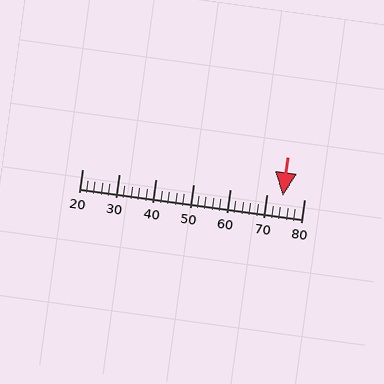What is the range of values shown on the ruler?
The ruler shows values from 20 to 80.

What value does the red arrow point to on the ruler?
The red arrow points to approximately 74.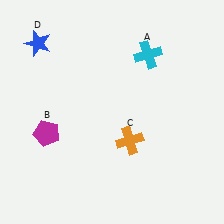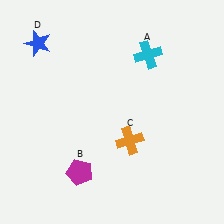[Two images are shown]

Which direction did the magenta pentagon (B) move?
The magenta pentagon (B) moved down.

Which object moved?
The magenta pentagon (B) moved down.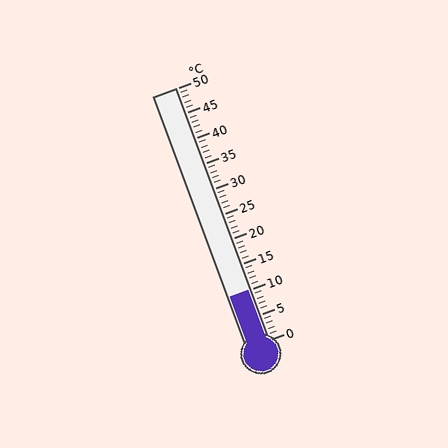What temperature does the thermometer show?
The thermometer shows approximately 10°C.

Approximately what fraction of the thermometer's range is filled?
The thermometer is filled to approximately 20% of its range.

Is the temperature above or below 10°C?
The temperature is at 10°C.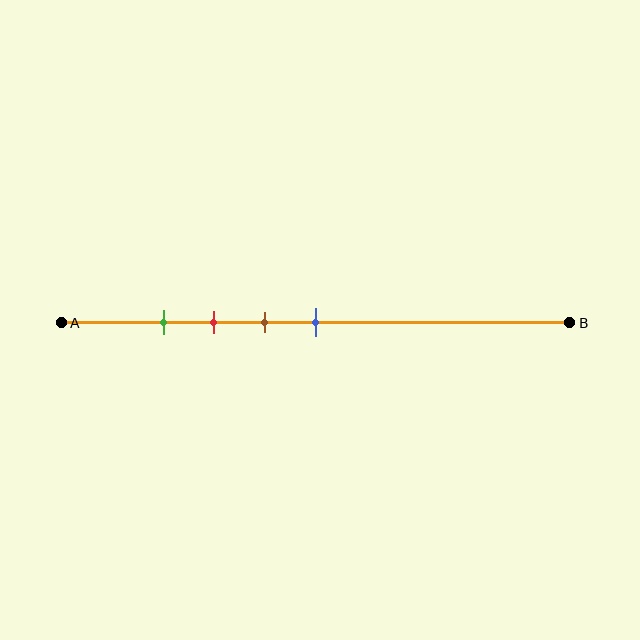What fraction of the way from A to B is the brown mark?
The brown mark is approximately 40% (0.4) of the way from A to B.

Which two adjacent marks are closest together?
The green and red marks are the closest adjacent pair.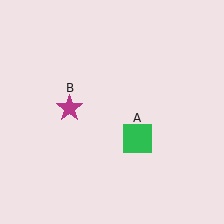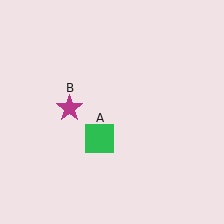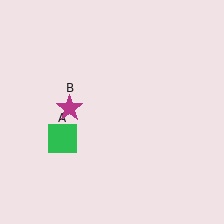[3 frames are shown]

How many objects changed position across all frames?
1 object changed position: green square (object A).